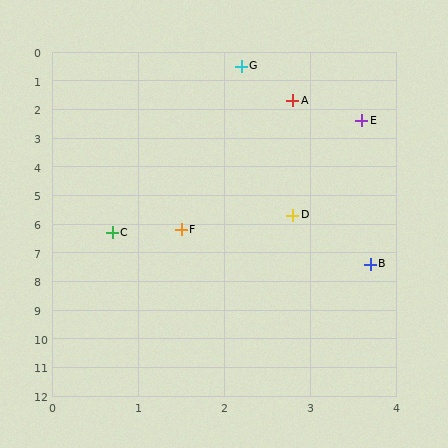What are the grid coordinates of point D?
Point D is at approximately (2.8, 5.7).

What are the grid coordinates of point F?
Point F is at approximately (1.5, 6.2).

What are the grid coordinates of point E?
Point E is at approximately (3.6, 2.4).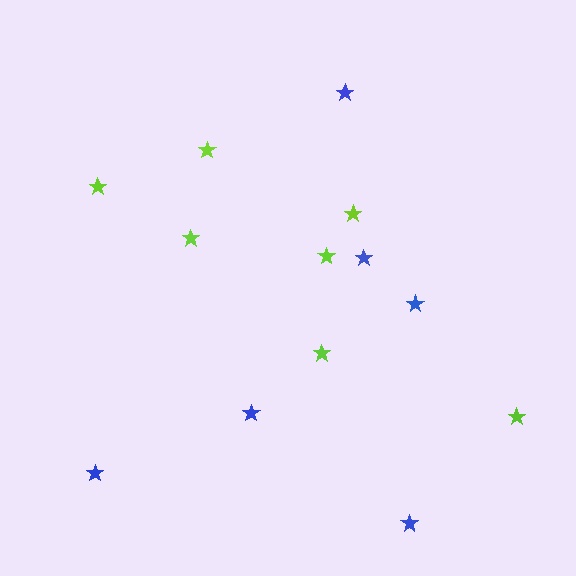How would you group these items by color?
There are 2 groups: one group of blue stars (6) and one group of lime stars (7).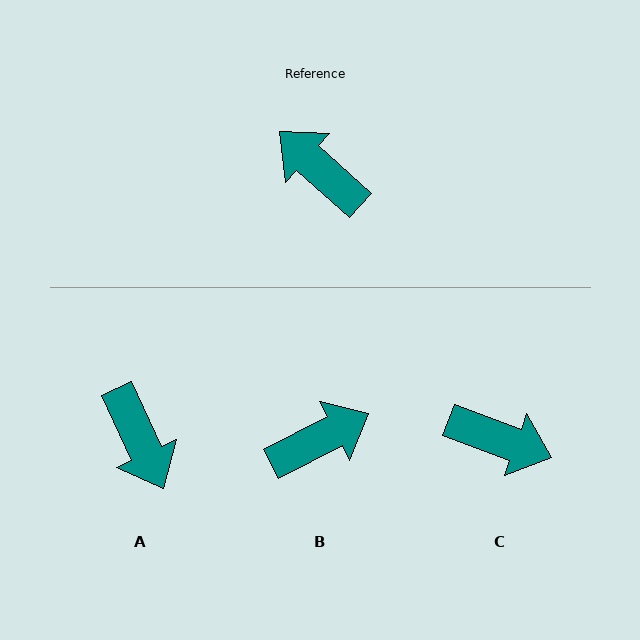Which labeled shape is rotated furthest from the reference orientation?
C, about 158 degrees away.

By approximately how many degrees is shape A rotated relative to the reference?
Approximately 157 degrees counter-clockwise.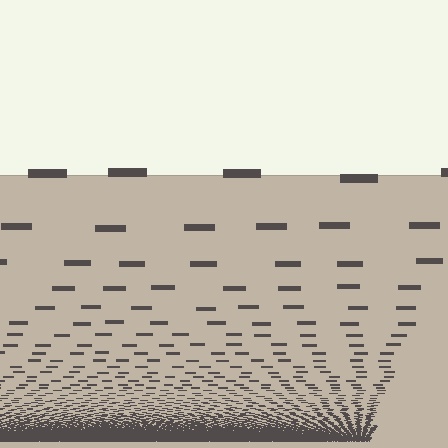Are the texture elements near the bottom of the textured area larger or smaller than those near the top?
Smaller. The gradient is inverted — elements near the bottom are smaller and denser.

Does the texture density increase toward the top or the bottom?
Density increases toward the bottom.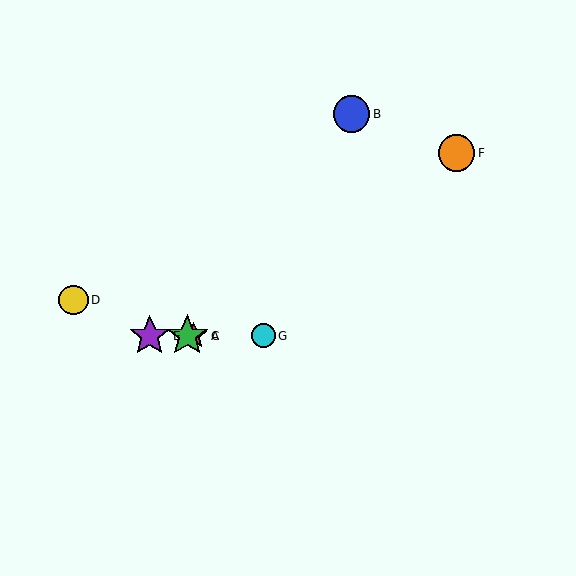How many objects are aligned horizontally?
4 objects (A, C, E, G) are aligned horizontally.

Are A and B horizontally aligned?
No, A is at y≈336 and B is at y≈114.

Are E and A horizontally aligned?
Yes, both are at y≈336.